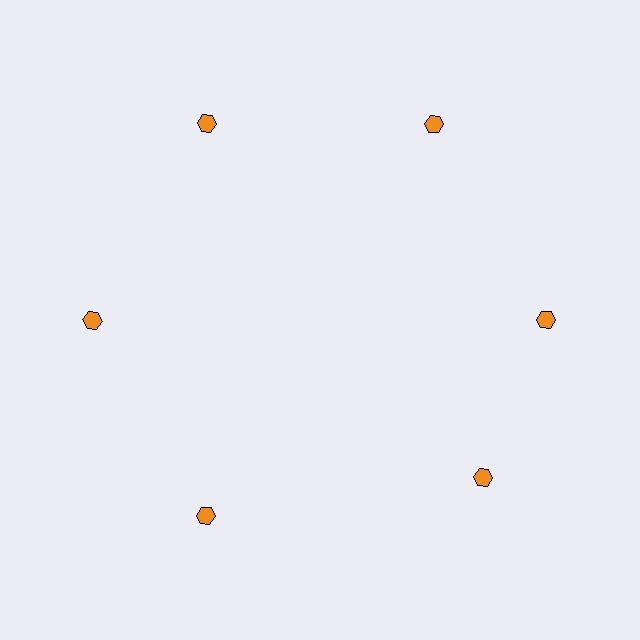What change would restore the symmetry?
The symmetry would be restored by rotating it back into even spacing with its neighbors so that all 6 hexagons sit at equal angles and equal distance from the center.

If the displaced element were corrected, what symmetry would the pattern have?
It would have 6-fold rotational symmetry — the pattern would map onto itself every 60 degrees.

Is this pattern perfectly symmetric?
No. The 6 orange hexagons are arranged in a ring, but one element near the 5 o'clock position is rotated out of alignment along the ring, breaking the 6-fold rotational symmetry.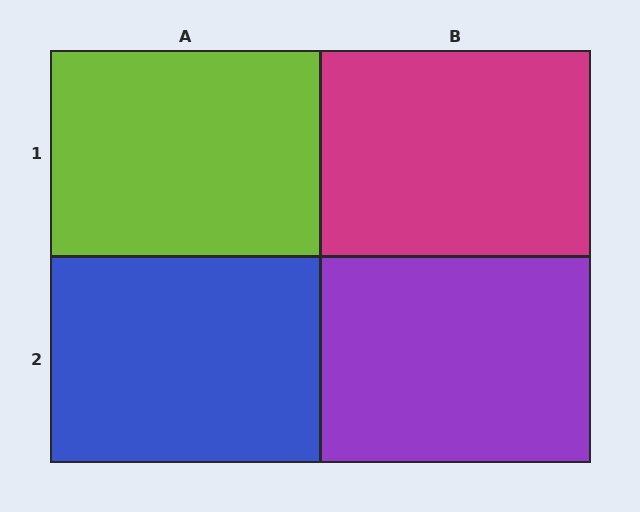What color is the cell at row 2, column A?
Blue.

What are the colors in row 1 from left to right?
Lime, magenta.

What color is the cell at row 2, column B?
Purple.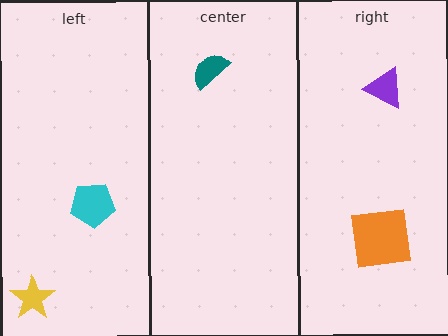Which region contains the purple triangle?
The right region.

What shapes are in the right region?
The orange square, the purple triangle.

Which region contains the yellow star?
The left region.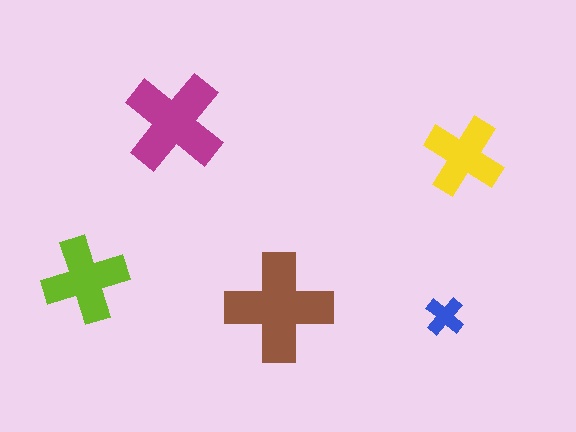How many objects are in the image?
There are 5 objects in the image.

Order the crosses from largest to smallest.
the brown one, the magenta one, the lime one, the yellow one, the blue one.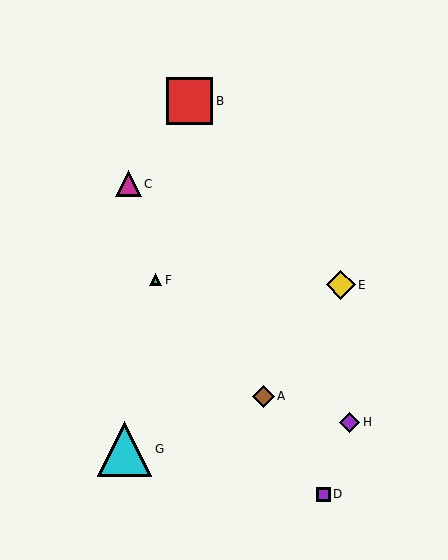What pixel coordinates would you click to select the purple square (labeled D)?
Click at (323, 494) to select the purple square D.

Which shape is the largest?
The cyan triangle (labeled G) is the largest.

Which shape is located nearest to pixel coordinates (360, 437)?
The purple diamond (labeled H) at (349, 422) is nearest to that location.